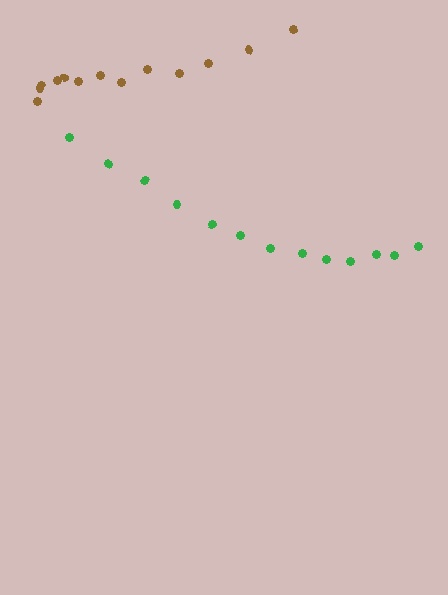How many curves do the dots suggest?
There are 2 distinct paths.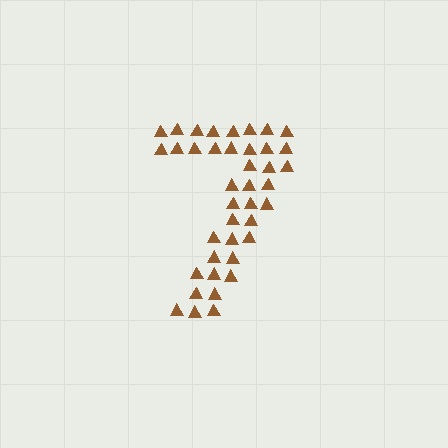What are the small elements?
The small elements are triangles.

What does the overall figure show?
The overall figure shows the digit 7.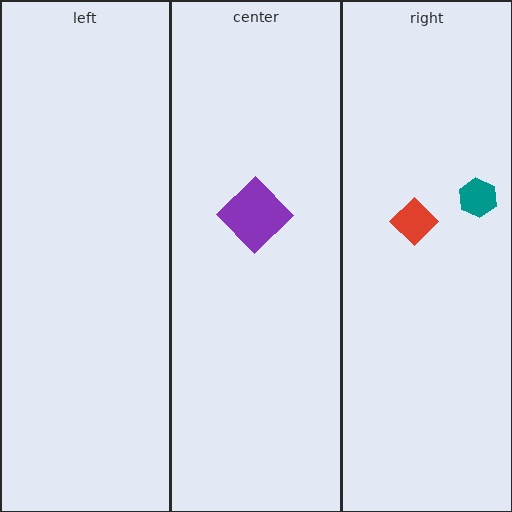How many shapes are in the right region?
2.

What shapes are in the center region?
The purple diamond.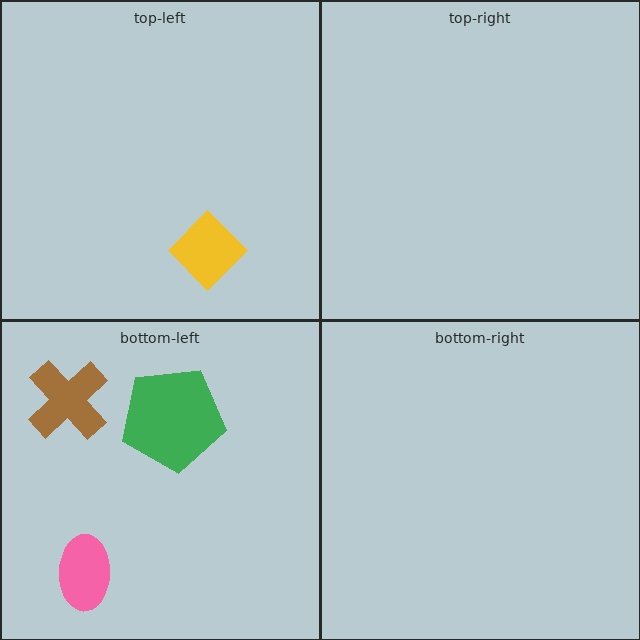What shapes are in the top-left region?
The yellow diamond.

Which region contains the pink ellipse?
The bottom-left region.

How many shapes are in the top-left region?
1.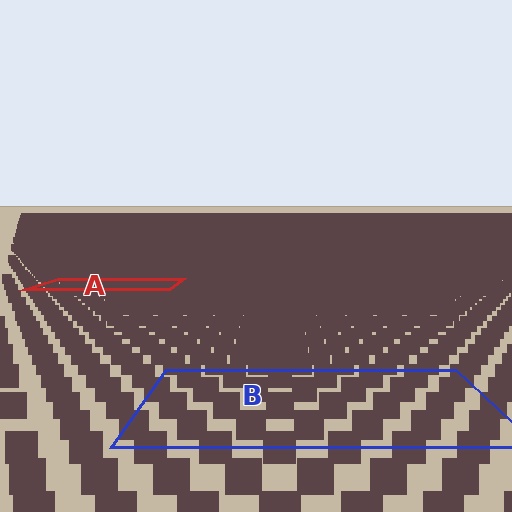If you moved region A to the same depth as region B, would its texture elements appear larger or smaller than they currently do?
They would appear larger. At a closer depth, the same texture elements are projected at a bigger on-screen size.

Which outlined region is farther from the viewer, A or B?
Region A is farther from the viewer — the texture elements inside it appear smaller and more densely packed.